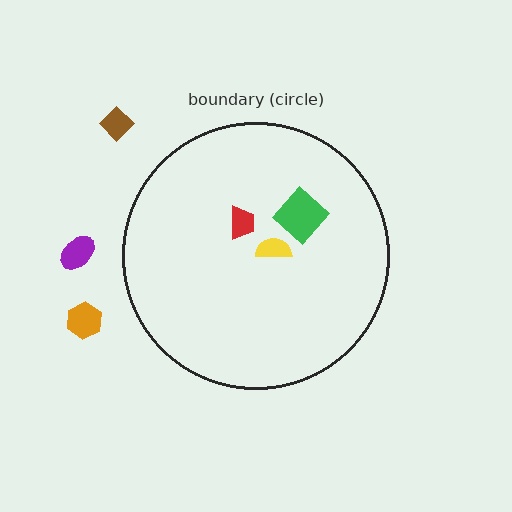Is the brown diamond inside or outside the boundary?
Outside.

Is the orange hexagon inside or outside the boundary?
Outside.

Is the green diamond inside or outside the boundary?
Inside.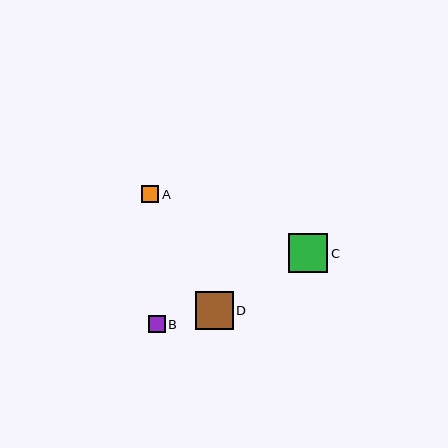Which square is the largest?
Square C is the largest with a size of approximately 40 pixels.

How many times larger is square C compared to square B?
Square C is approximately 2.4 times the size of square B.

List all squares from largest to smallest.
From largest to smallest: C, D, A, B.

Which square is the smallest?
Square B is the smallest with a size of approximately 17 pixels.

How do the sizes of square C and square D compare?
Square C and square D are approximately the same size.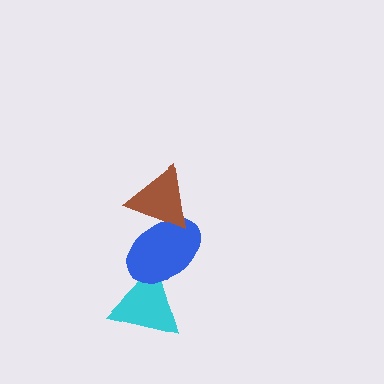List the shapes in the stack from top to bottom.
From top to bottom: the brown triangle, the blue ellipse, the cyan triangle.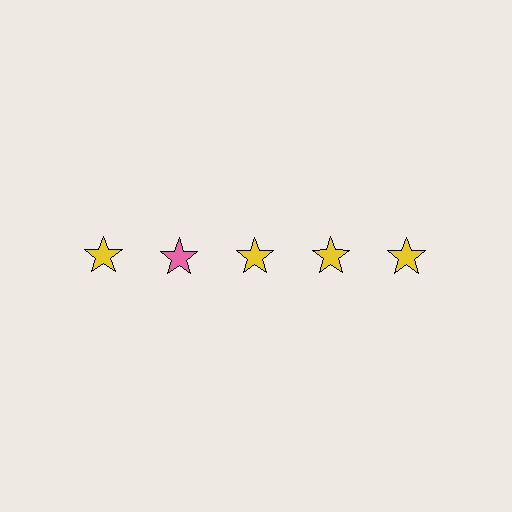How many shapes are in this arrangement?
There are 5 shapes arranged in a grid pattern.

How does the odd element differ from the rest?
It has a different color: pink instead of yellow.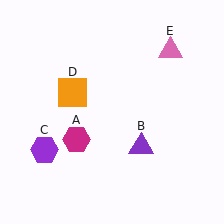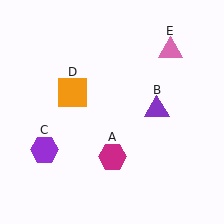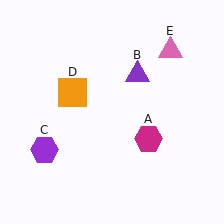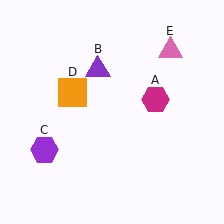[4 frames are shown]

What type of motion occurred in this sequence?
The magenta hexagon (object A), purple triangle (object B) rotated counterclockwise around the center of the scene.